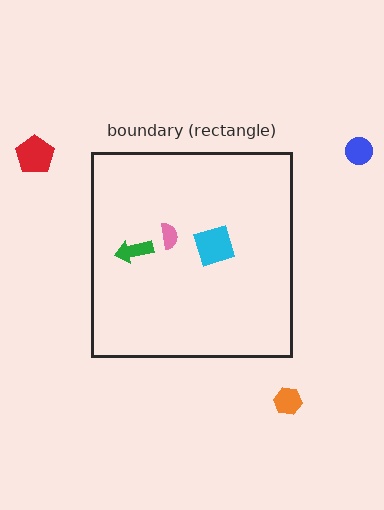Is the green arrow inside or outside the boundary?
Inside.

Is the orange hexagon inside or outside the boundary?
Outside.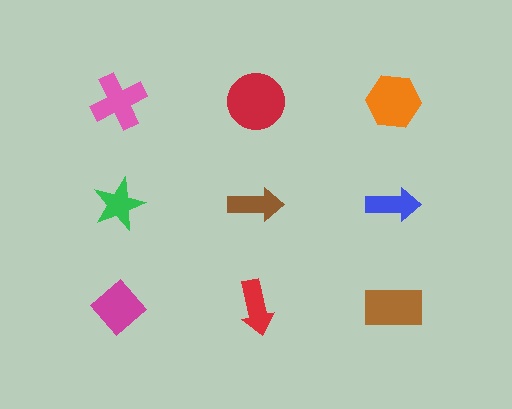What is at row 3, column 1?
A magenta diamond.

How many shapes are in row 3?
3 shapes.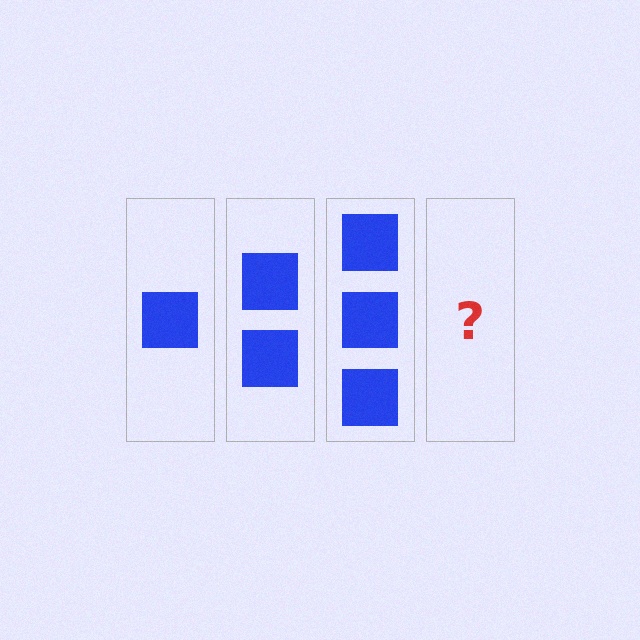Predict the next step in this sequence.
The next step is 4 squares.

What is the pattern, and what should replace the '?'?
The pattern is that each step adds one more square. The '?' should be 4 squares.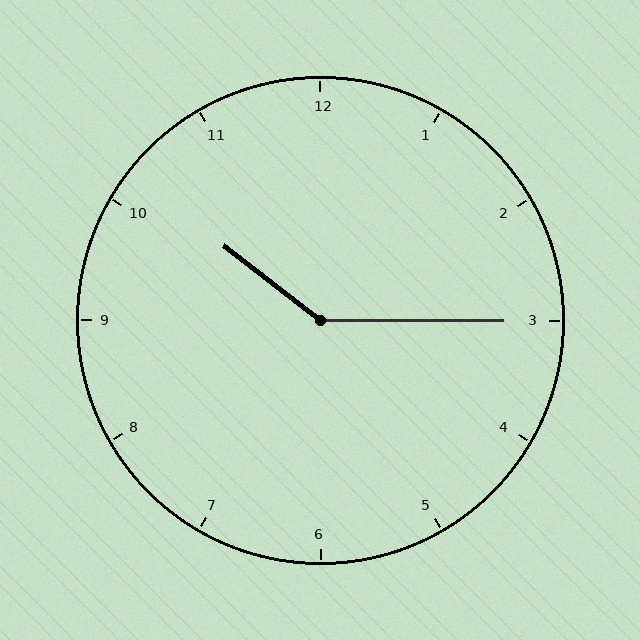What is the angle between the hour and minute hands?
Approximately 142 degrees.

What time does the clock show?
10:15.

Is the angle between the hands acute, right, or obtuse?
It is obtuse.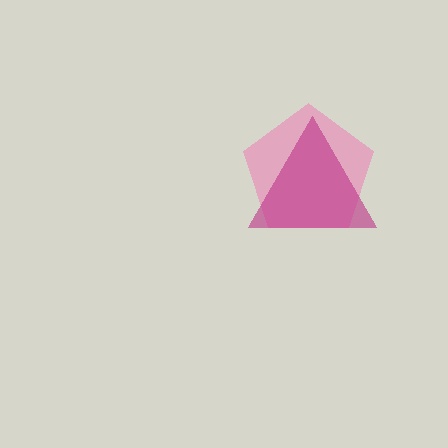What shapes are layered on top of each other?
The layered shapes are: a pink pentagon, a magenta triangle.